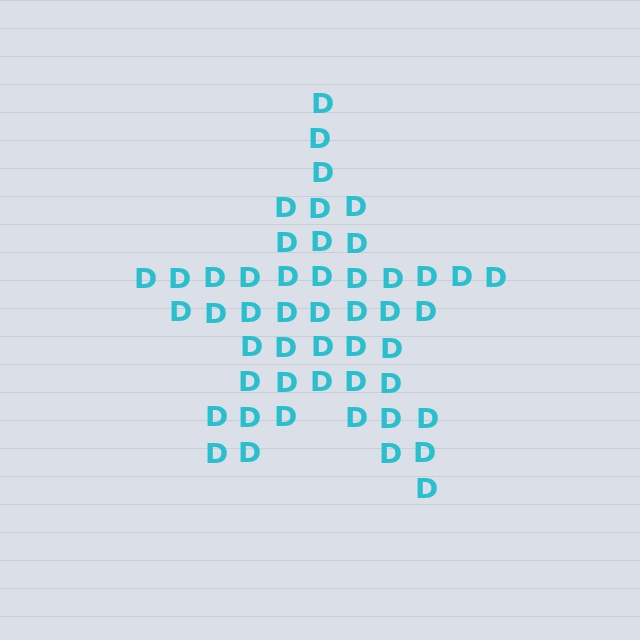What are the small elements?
The small elements are letter D's.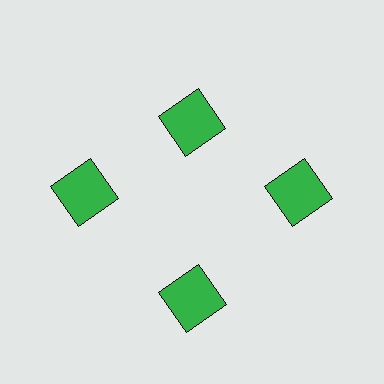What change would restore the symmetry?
The symmetry would be restored by moving it outward, back onto the ring so that all 4 squares sit at equal angles and equal distance from the center.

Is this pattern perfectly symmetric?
No. The 4 green squares are arranged in a ring, but one element near the 12 o'clock position is pulled inward toward the center, breaking the 4-fold rotational symmetry.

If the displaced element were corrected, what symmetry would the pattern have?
It would have 4-fold rotational symmetry — the pattern would map onto itself every 90 degrees.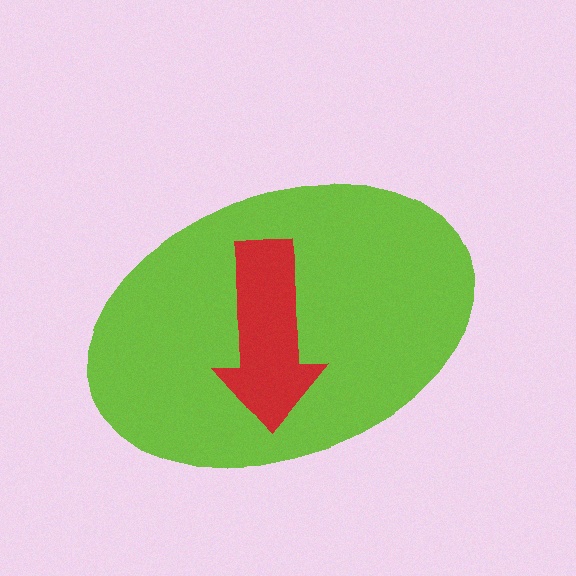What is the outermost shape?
The lime ellipse.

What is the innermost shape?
The red arrow.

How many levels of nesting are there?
2.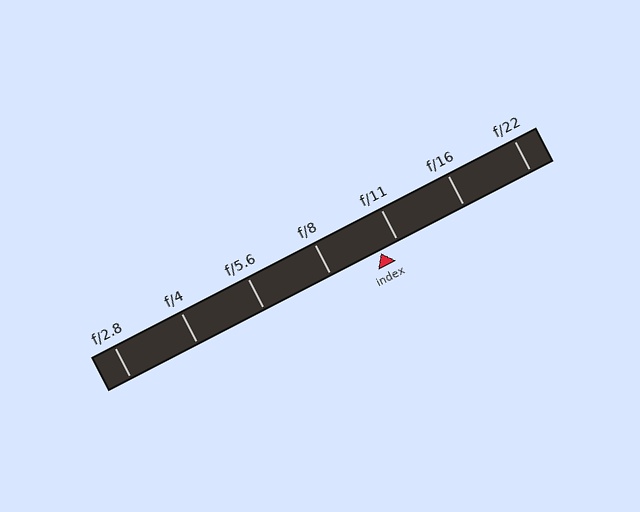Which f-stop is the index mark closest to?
The index mark is closest to f/11.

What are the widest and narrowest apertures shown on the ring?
The widest aperture shown is f/2.8 and the narrowest is f/22.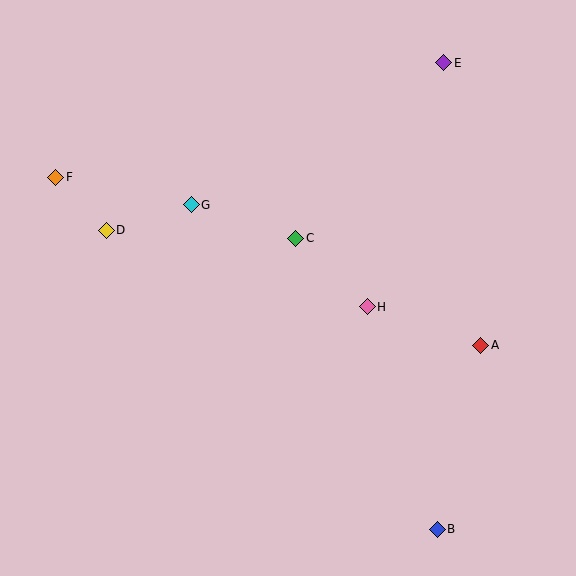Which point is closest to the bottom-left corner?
Point D is closest to the bottom-left corner.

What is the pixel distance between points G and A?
The distance between G and A is 322 pixels.